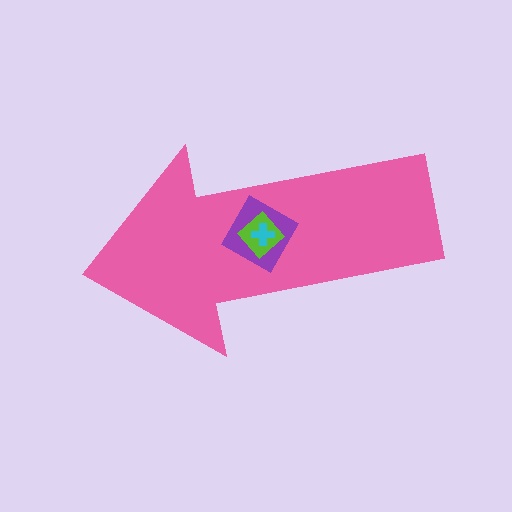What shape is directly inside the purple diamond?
The lime diamond.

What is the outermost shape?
The pink arrow.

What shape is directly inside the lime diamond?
The cyan cross.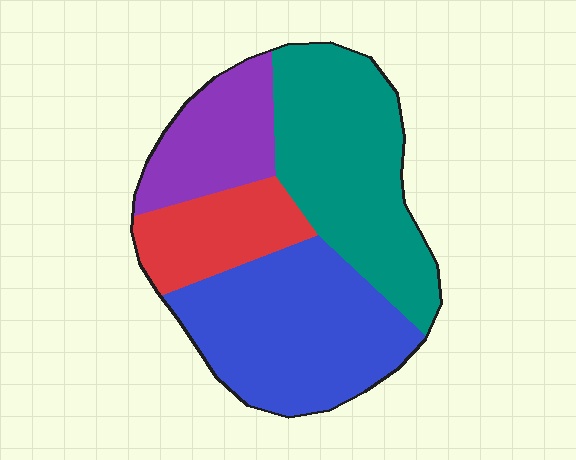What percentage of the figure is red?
Red covers around 15% of the figure.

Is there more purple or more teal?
Teal.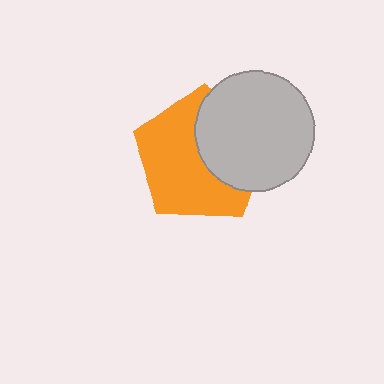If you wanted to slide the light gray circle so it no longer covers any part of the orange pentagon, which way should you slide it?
Slide it right — that is the most direct way to separate the two shapes.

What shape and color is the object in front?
The object in front is a light gray circle.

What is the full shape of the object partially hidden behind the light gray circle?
The partially hidden object is an orange pentagon.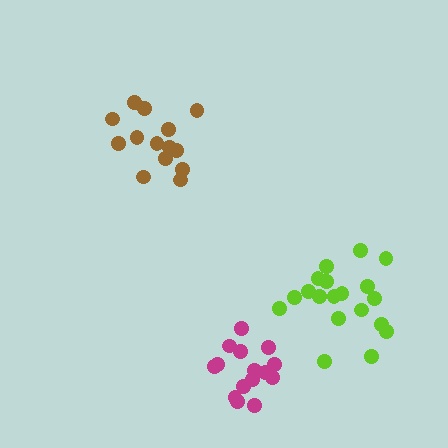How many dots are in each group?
Group 1: 14 dots, Group 2: 19 dots, Group 3: 15 dots (48 total).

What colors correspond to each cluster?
The clusters are colored: brown, lime, magenta.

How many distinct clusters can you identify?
There are 3 distinct clusters.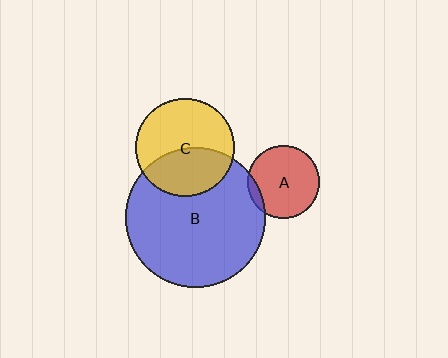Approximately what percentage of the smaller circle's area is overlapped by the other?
Approximately 40%.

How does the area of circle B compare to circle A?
Approximately 3.8 times.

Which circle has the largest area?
Circle B (blue).